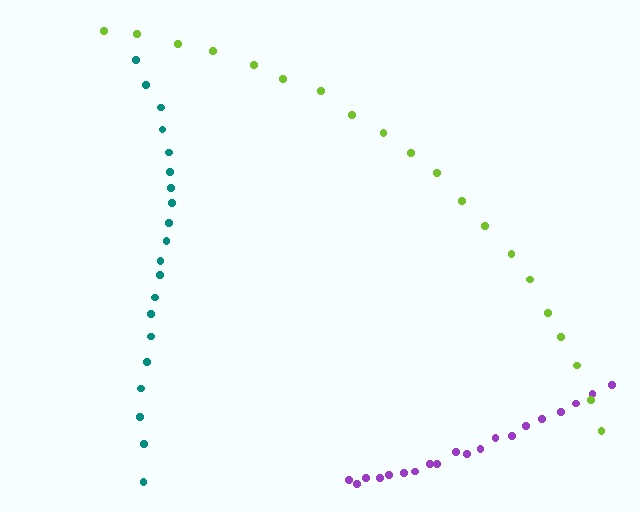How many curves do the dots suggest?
There are 3 distinct paths.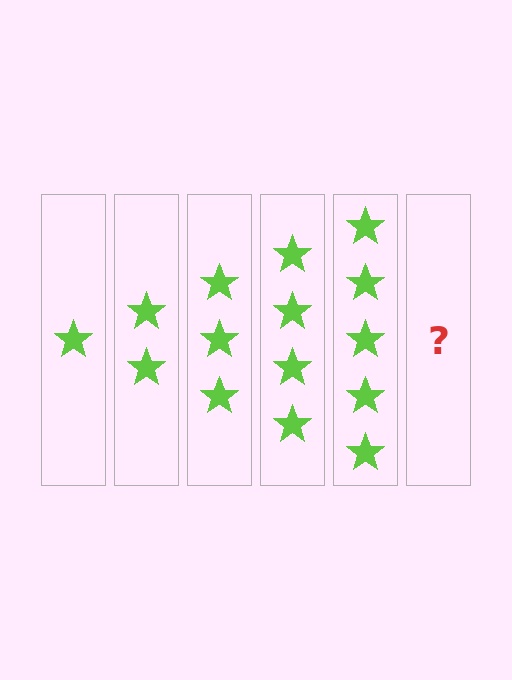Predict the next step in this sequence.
The next step is 6 stars.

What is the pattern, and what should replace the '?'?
The pattern is that each step adds one more star. The '?' should be 6 stars.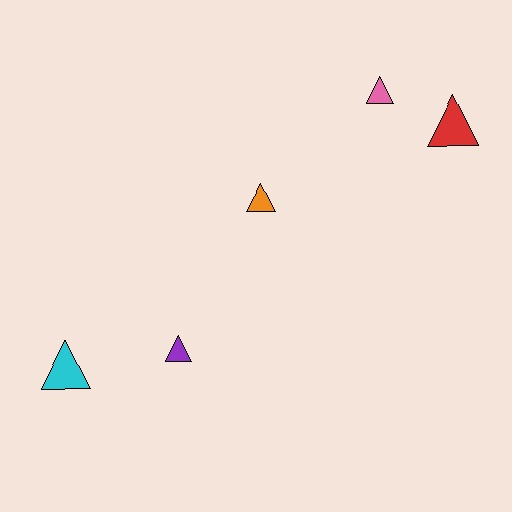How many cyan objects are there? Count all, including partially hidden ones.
There is 1 cyan object.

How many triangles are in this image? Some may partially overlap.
There are 5 triangles.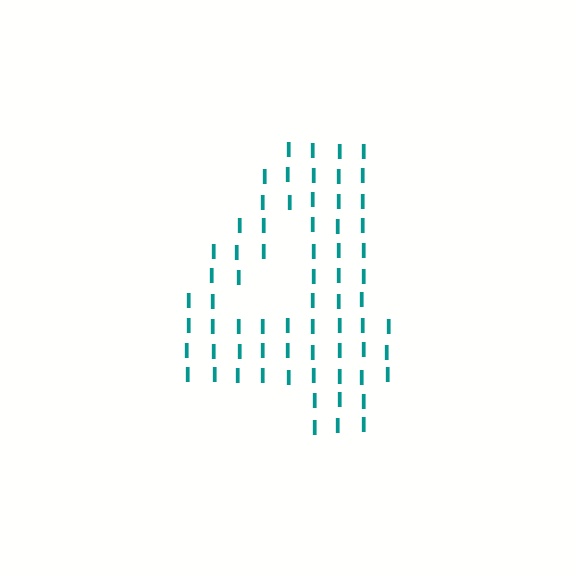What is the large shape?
The large shape is the digit 4.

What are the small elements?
The small elements are letter I's.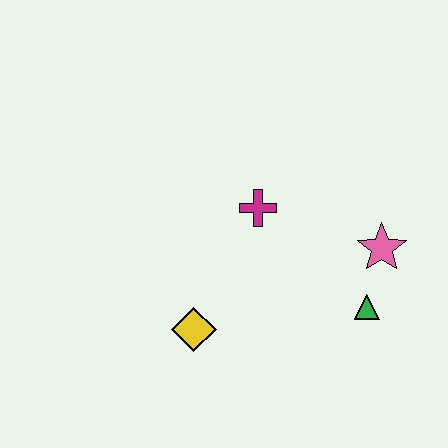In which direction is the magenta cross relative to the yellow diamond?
The magenta cross is above the yellow diamond.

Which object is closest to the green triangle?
The pink star is closest to the green triangle.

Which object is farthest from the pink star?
The yellow diamond is farthest from the pink star.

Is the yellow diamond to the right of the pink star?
No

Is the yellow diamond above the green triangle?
No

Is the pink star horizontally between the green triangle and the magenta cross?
No